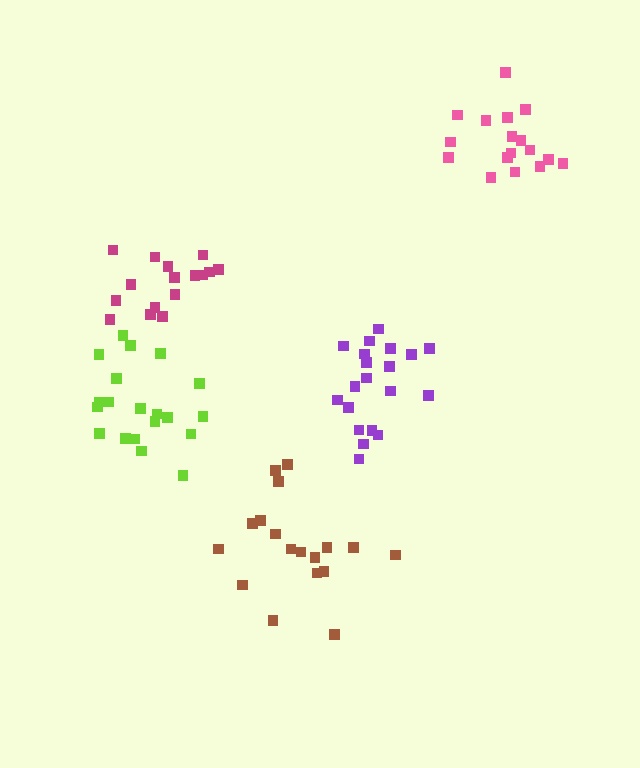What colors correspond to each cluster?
The clusters are colored: purple, lime, pink, brown, magenta.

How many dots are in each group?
Group 1: 20 dots, Group 2: 20 dots, Group 3: 17 dots, Group 4: 18 dots, Group 5: 16 dots (91 total).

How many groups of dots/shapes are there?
There are 5 groups.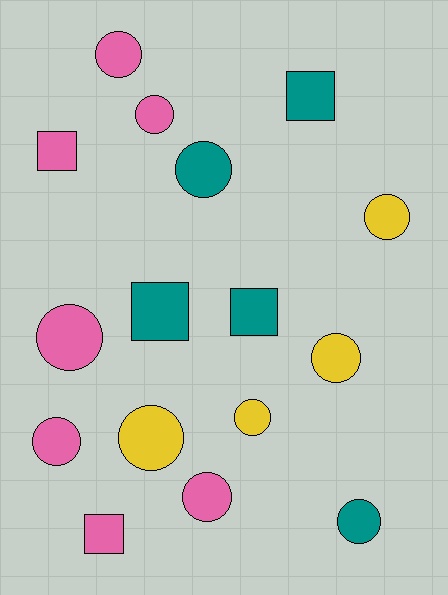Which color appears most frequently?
Pink, with 7 objects.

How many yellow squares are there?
There are no yellow squares.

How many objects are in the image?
There are 16 objects.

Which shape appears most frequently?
Circle, with 11 objects.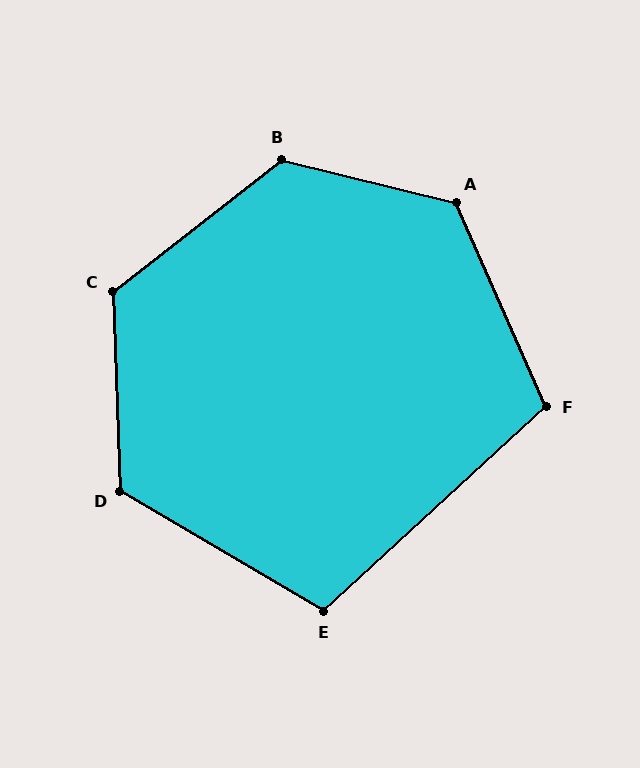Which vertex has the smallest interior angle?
E, at approximately 107 degrees.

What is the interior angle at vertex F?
Approximately 109 degrees (obtuse).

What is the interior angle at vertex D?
Approximately 123 degrees (obtuse).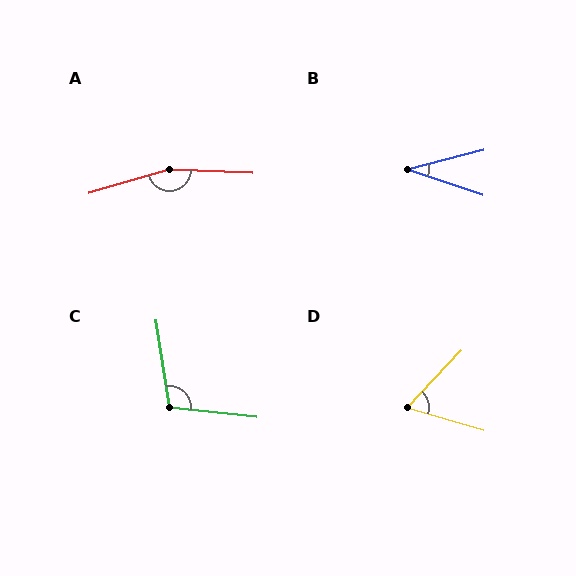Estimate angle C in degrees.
Approximately 105 degrees.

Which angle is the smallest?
B, at approximately 32 degrees.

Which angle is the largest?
A, at approximately 161 degrees.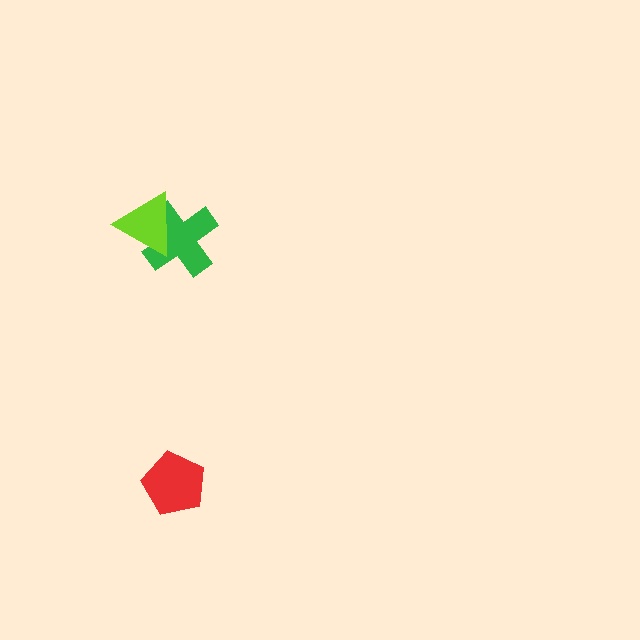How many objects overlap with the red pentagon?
0 objects overlap with the red pentagon.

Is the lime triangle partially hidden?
No, no other shape covers it.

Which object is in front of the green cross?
The lime triangle is in front of the green cross.